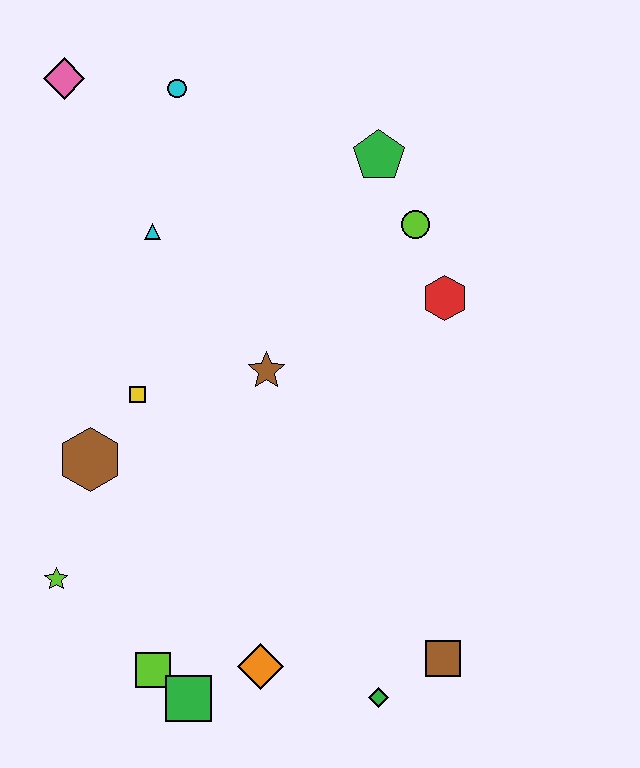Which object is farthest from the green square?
The pink diamond is farthest from the green square.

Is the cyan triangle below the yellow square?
No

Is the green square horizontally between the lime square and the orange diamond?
Yes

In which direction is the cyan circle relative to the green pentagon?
The cyan circle is to the left of the green pentagon.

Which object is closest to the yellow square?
The brown hexagon is closest to the yellow square.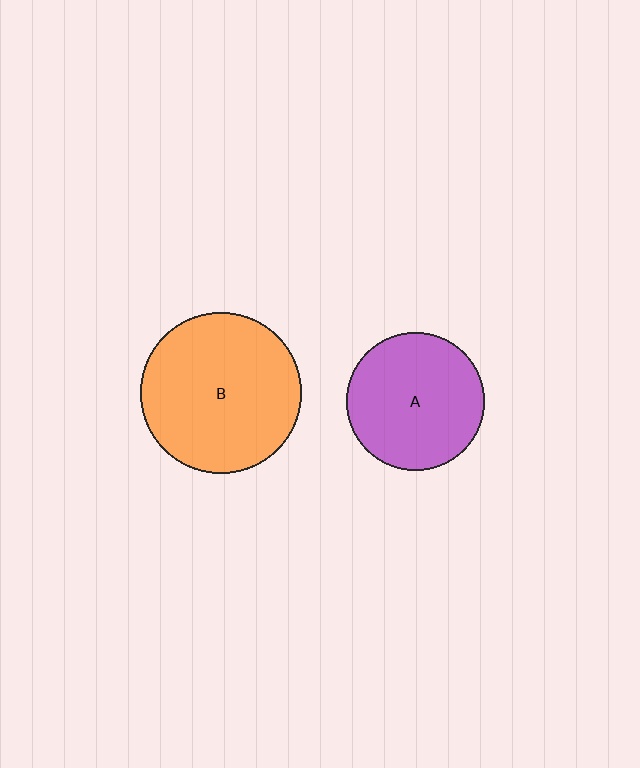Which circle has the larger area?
Circle B (orange).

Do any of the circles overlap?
No, none of the circles overlap.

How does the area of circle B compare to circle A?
Approximately 1.4 times.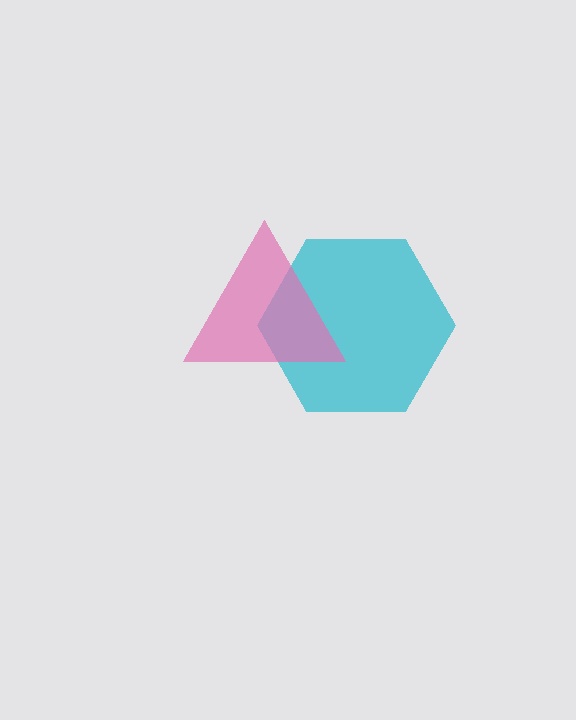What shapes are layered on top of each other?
The layered shapes are: a cyan hexagon, a pink triangle.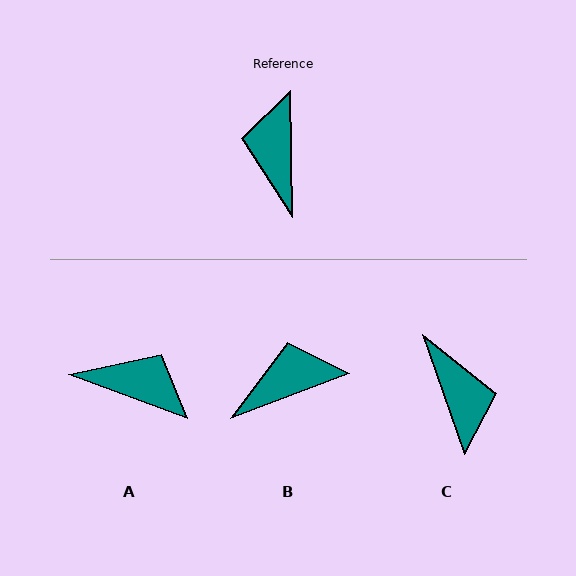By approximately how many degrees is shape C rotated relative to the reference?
Approximately 161 degrees clockwise.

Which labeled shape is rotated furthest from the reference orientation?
C, about 161 degrees away.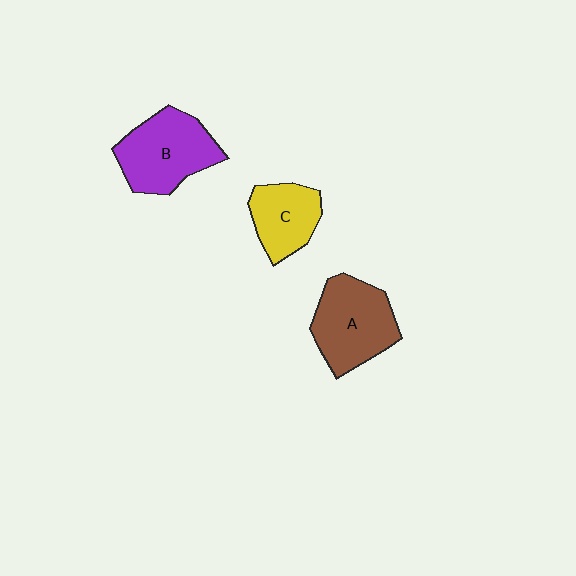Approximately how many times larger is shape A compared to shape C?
Approximately 1.4 times.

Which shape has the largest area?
Shape B (purple).